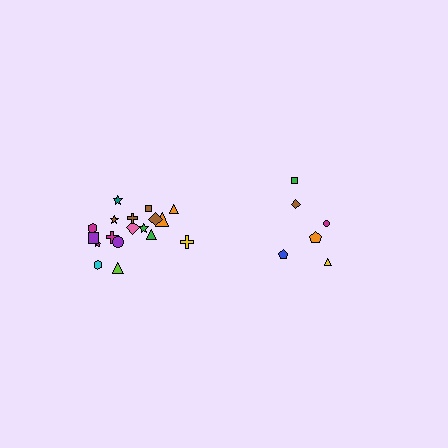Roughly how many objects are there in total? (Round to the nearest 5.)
Roughly 25 objects in total.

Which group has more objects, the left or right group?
The left group.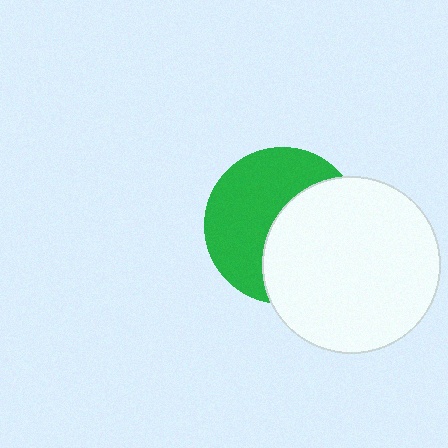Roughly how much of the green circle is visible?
About half of it is visible (roughly 52%).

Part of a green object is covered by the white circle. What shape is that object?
It is a circle.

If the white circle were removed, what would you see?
You would see the complete green circle.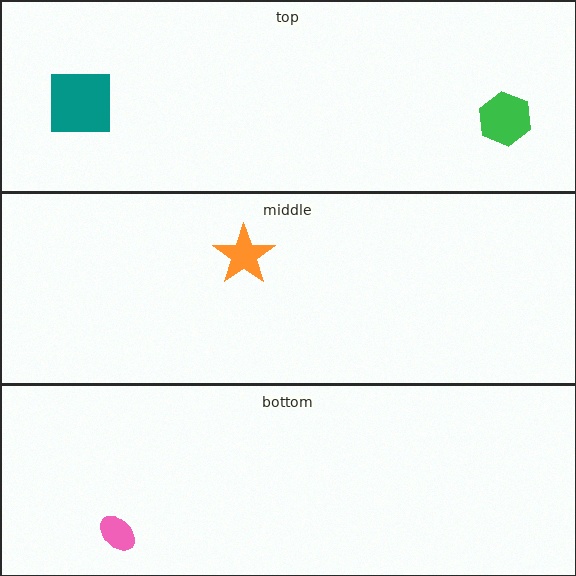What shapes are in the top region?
The green hexagon, the teal square.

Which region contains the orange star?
The middle region.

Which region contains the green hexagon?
The top region.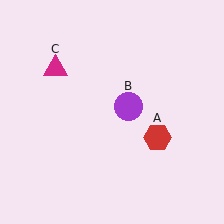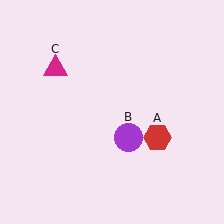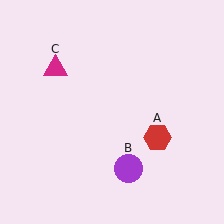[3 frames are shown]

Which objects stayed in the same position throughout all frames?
Red hexagon (object A) and magenta triangle (object C) remained stationary.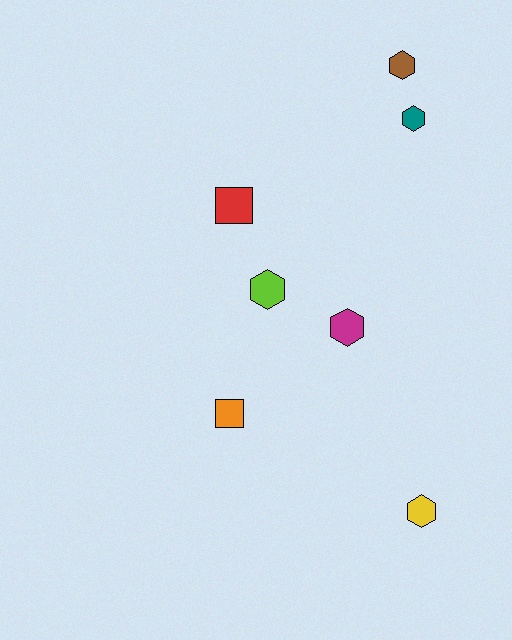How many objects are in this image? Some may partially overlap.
There are 7 objects.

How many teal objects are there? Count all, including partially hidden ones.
There is 1 teal object.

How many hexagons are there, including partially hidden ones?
There are 5 hexagons.